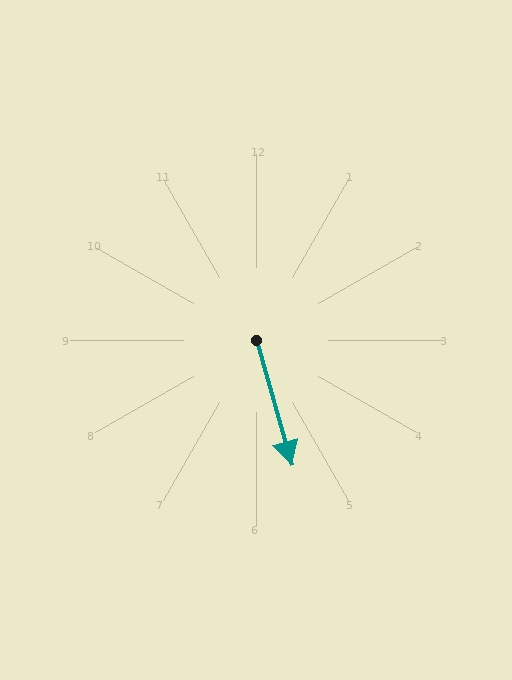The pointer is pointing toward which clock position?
Roughly 5 o'clock.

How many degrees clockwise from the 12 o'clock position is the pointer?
Approximately 164 degrees.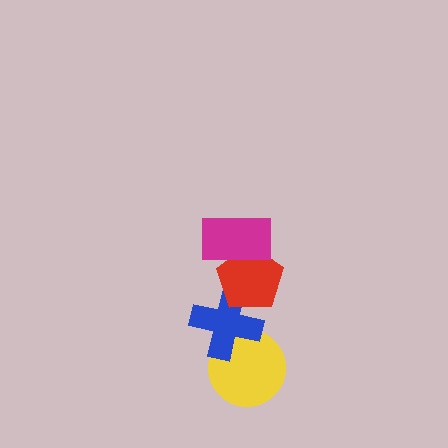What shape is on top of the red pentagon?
The magenta rectangle is on top of the red pentagon.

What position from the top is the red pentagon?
The red pentagon is 2nd from the top.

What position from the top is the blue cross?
The blue cross is 3rd from the top.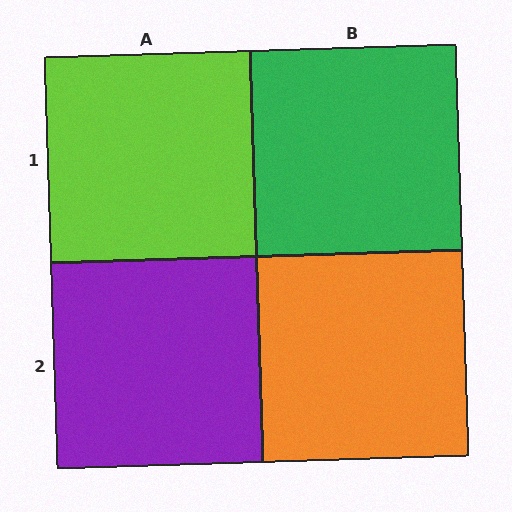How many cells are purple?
1 cell is purple.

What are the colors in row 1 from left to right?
Lime, green.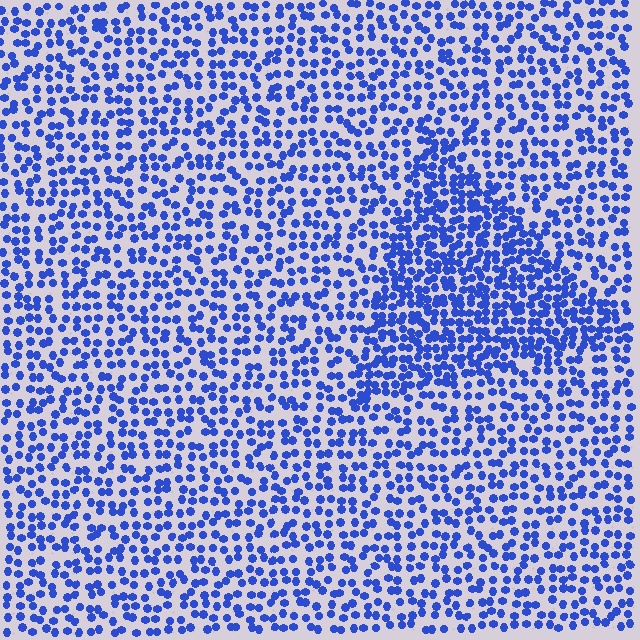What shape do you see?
I see a triangle.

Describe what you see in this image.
The image contains small blue elements arranged at two different densities. A triangle-shaped region is visible where the elements are more densely packed than the surrounding area.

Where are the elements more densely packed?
The elements are more densely packed inside the triangle boundary.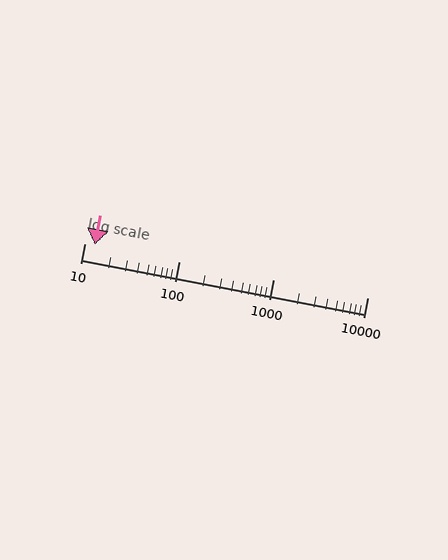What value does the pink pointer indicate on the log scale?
The pointer indicates approximately 13.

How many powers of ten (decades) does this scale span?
The scale spans 3 decades, from 10 to 10000.